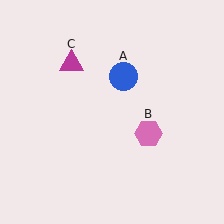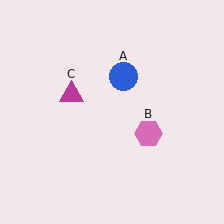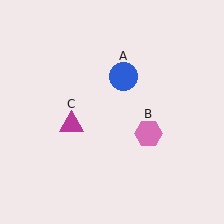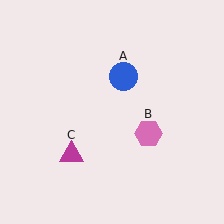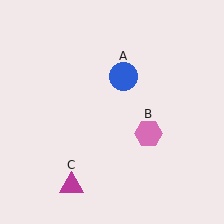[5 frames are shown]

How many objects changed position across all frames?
1 object changed position: magenta triangle (object C).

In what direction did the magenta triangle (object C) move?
The magenta triangle (object C) moved down.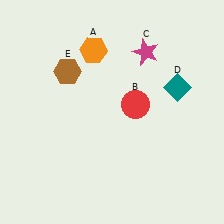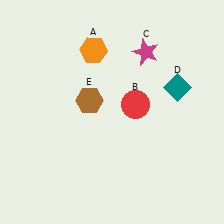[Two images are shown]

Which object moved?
The brown hexagon (E) moved down.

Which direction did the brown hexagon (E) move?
The brown hexagon (E) moved down.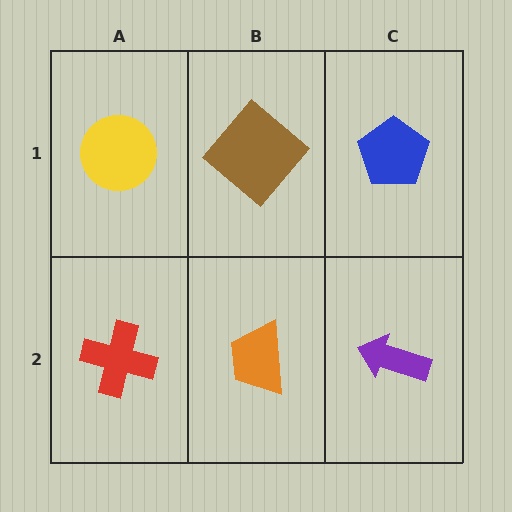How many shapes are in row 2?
3 shapes.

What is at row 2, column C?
A purple arrow.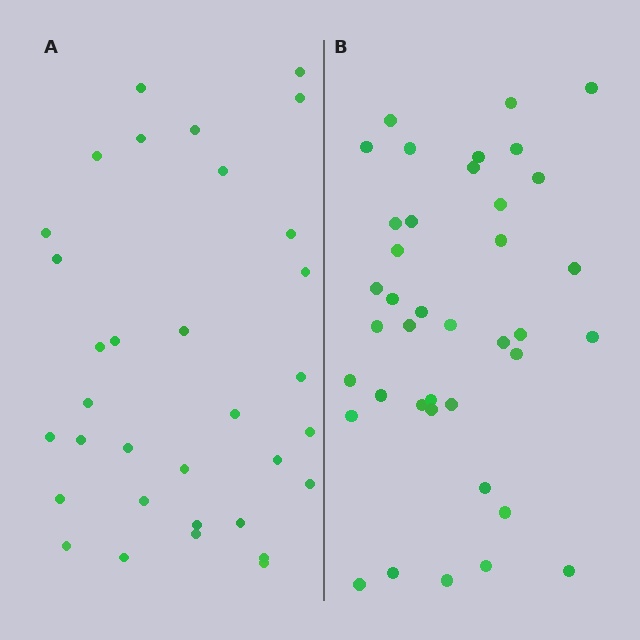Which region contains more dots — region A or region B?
Region B (the right region) has more dots.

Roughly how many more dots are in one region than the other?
Region B has about 6 more dots than region A.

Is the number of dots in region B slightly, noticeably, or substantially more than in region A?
Region B has only slightly more — the two regions are fairly close. The ratio is roughly 1.2 to 1.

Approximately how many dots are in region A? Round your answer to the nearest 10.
About 30 dots. (The exact count is 33, which rounds to 30.)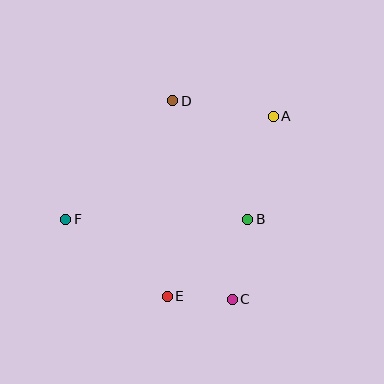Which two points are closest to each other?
Points C and E are closest to each other.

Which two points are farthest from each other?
Points A and F are farthest from each other.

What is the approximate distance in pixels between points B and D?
The distance between B and D is approximately 140 pixels.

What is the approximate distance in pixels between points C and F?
The distance between C and F is approximately 184 pixels.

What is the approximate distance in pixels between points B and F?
The distance between B and F is approximately 182 pixels.